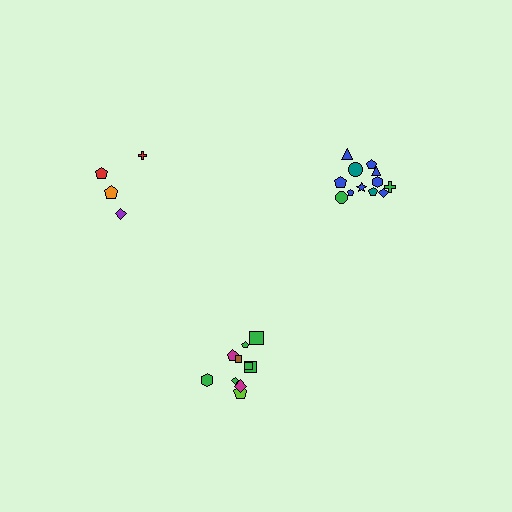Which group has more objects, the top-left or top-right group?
The top-right group.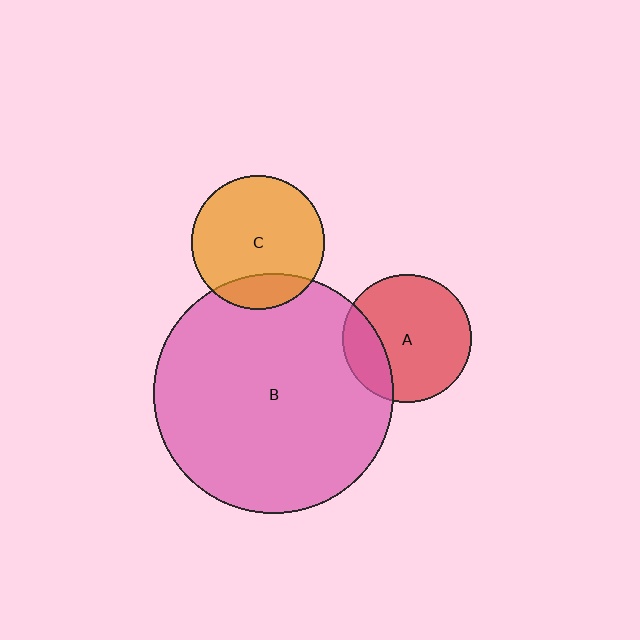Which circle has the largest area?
Circle B (pink).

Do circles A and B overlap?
Yes.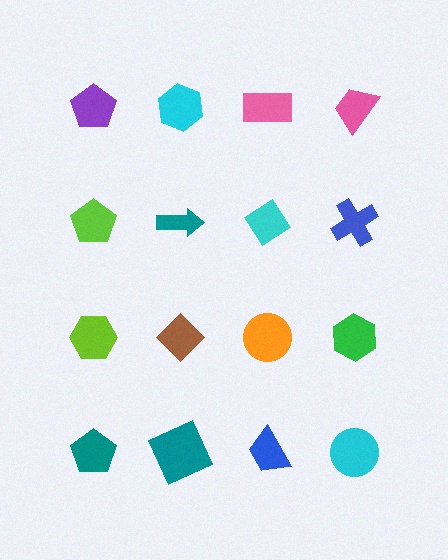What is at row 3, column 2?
A brown diamond.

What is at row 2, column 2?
A teal arrow.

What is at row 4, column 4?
A cyan circle.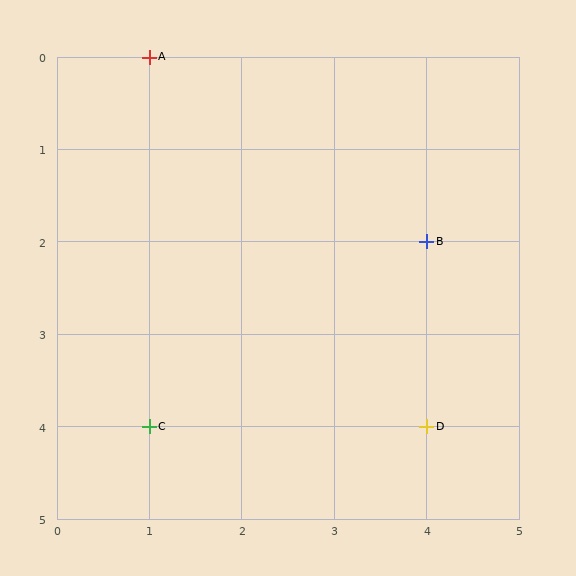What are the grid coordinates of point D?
Point D is at grid coordinates (4, 4).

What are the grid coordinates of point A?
Point A is at grid coordinates (1, 0).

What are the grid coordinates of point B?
Point B is at grid coordinates (4, 2).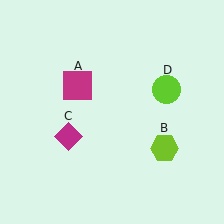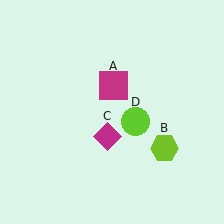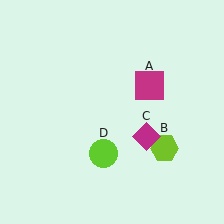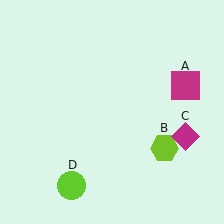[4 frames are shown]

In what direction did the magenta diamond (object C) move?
The magenta diamond (object C) moved right.